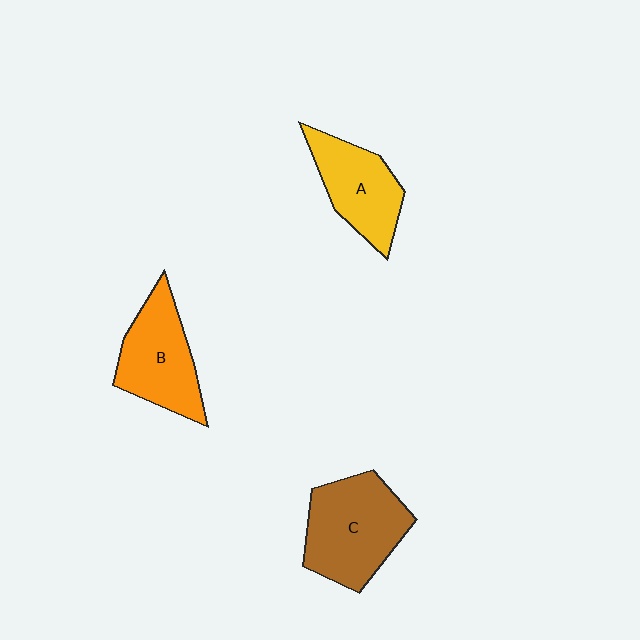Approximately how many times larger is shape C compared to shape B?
Approximately 1.2 times.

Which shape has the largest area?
Shape C (brown).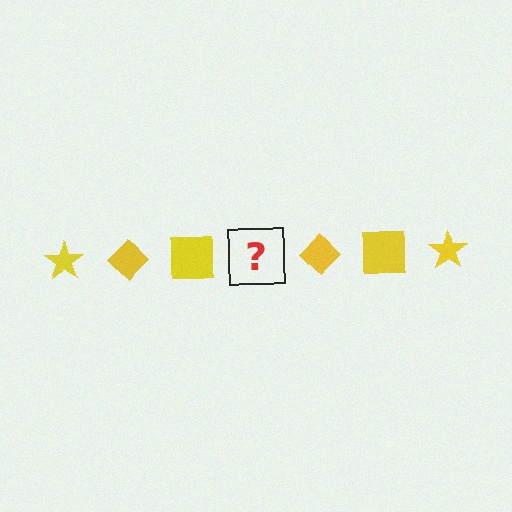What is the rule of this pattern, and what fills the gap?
The rule is that the pattern cycles through star, diamond, square shapes in yellow. The gap should be filled with a yellow star.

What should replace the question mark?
The question mark should be replaced with a yellow star.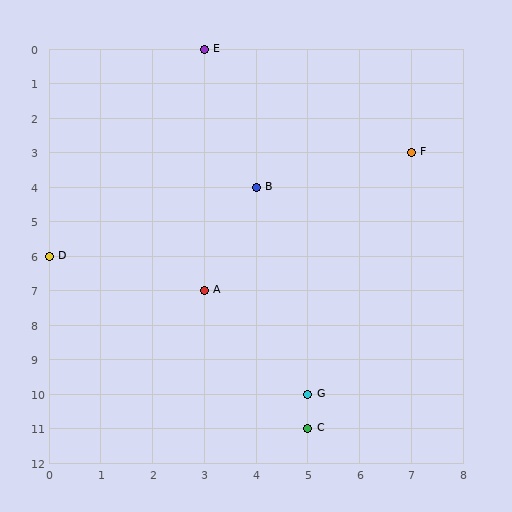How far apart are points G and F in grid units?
Points G and F are 2 columns and 7 rows apart (about 7.3 grid units diagonally).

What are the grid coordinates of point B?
Point B is at grid coordinates (4, 4).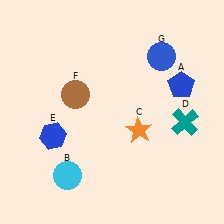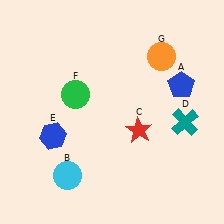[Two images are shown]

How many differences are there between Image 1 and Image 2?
There are 3 differences between the two images.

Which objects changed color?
C changed from orange to red. F changed from brown to green. G changed from blue to orange.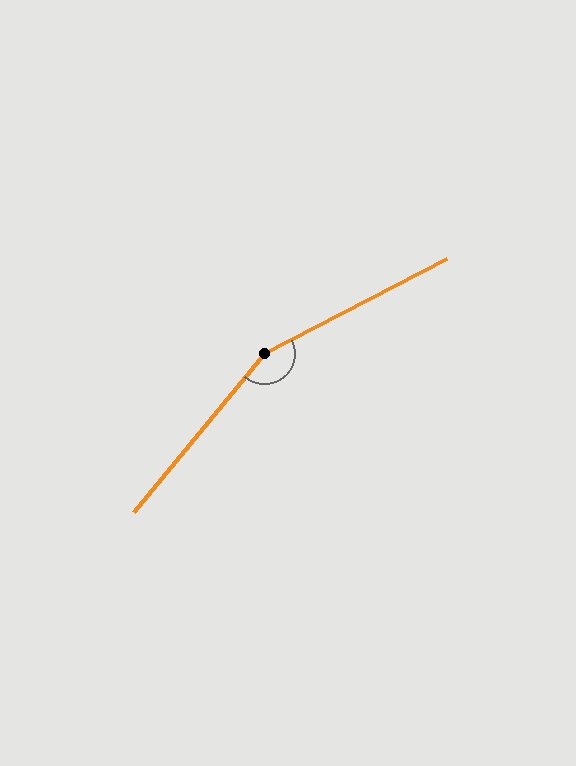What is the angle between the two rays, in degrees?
Approximately 157 degrees.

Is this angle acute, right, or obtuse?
It is obtuse.